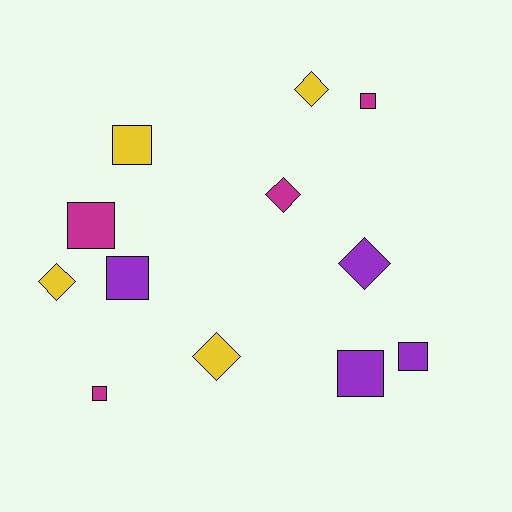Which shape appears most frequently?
Square, with 7 objects.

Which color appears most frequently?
Yellow, with 4 objects.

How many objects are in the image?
There are 12 objects.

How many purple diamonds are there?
There is 1 purple diamond.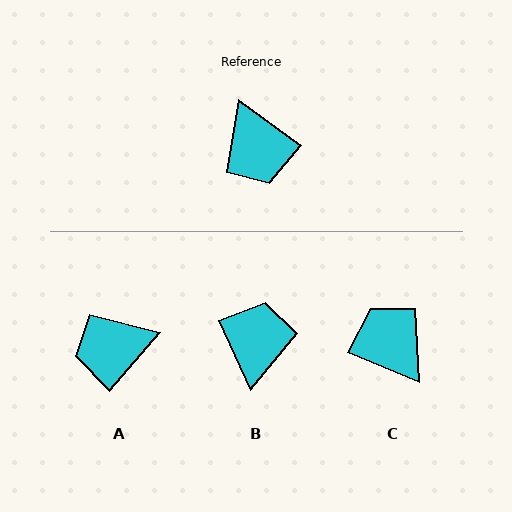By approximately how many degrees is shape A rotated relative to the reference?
Approximately 95 degrees clockwise.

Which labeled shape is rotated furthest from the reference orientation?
C, about 167 degrees away.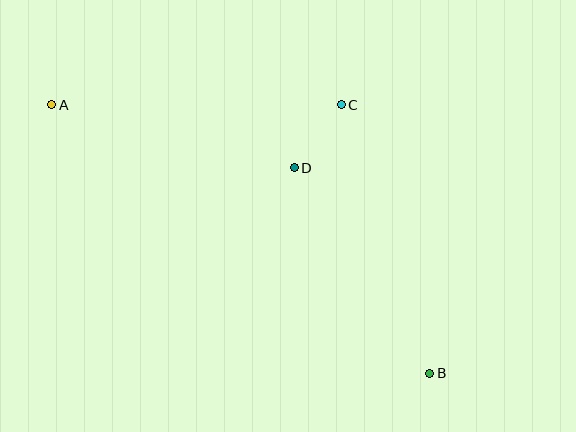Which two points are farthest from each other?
Points A and B are farthest from each other.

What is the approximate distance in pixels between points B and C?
The distance between B and C is approximately 283 pixels.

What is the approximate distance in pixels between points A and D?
The distance between A and D is approximately 251 pixels.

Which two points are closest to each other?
Points C and D are closest to each other.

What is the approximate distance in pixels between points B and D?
The distance between B and D is approximately 246 pixels.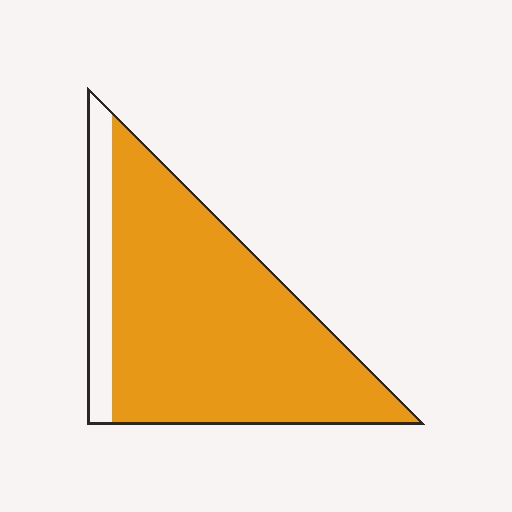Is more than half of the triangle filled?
Yes.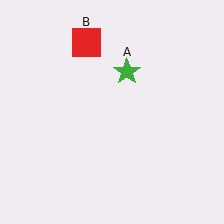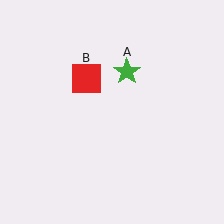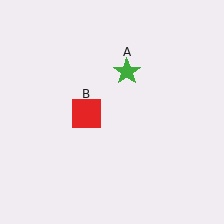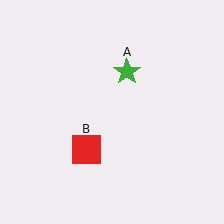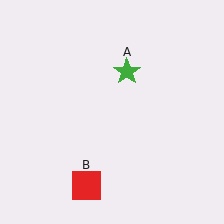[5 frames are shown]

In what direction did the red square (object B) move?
The red square (object B) moved down.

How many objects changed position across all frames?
1 object changed position: red square (object B).